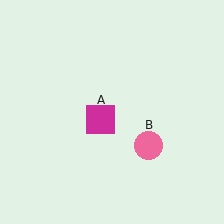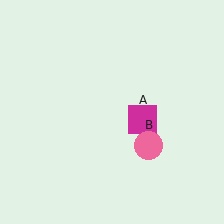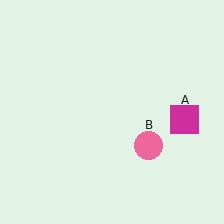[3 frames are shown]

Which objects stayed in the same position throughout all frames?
Pink circle (object B) remained stationary.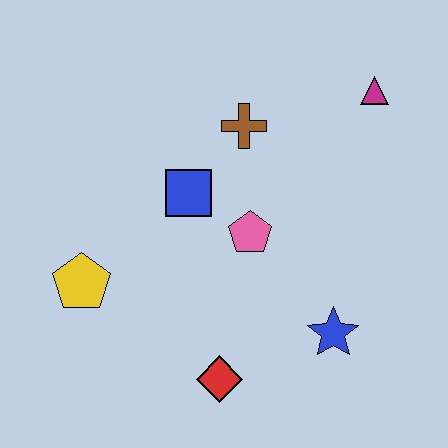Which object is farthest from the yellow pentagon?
The magenta triangle is farthest from the yellow pentagon.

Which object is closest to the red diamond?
The blue star is closest to the red diamond.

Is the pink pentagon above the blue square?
No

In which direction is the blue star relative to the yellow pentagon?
The blue star is to the right of the yellow pentagon.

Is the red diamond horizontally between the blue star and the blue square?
Yes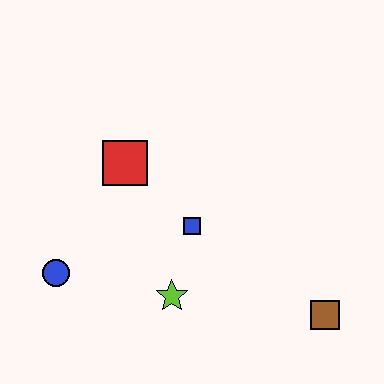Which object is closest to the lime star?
The blue square is closest to the lime star.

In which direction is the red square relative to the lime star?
The red square is above the lime star.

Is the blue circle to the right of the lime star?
No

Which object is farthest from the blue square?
The brown square is farthest from the blue square.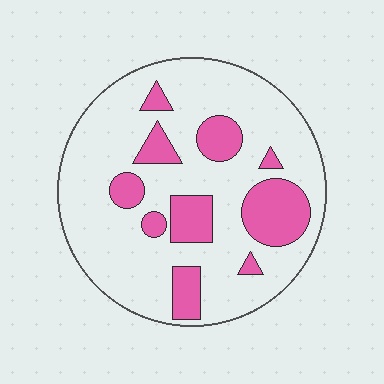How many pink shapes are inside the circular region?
10.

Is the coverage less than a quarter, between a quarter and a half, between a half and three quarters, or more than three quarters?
Less than a quarter.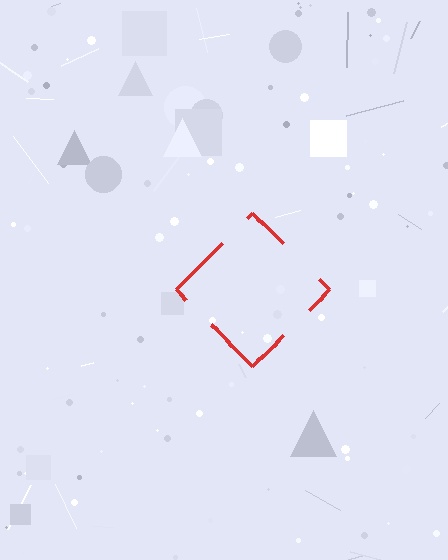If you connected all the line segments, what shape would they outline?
They would outline a diamond.